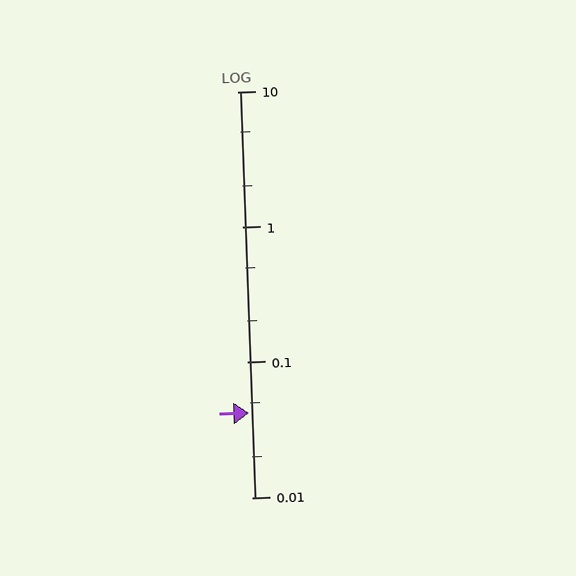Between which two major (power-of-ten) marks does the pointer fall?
The pointer is between 0.01 and 0.1.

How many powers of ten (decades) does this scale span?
The scale spans 3 decades, from 0.01 to 10.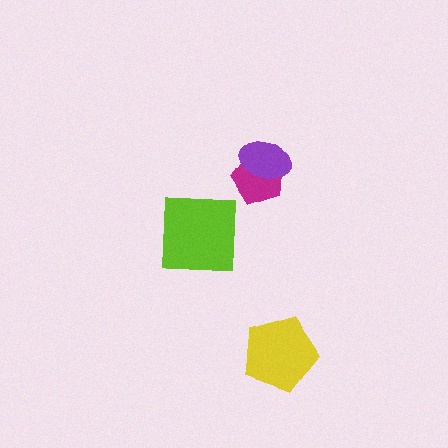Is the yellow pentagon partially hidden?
No, no other shape covers it.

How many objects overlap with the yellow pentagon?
0 objects overlap with the yellow pentagon.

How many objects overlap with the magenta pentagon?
1 object overlaps with the magenta pentagon.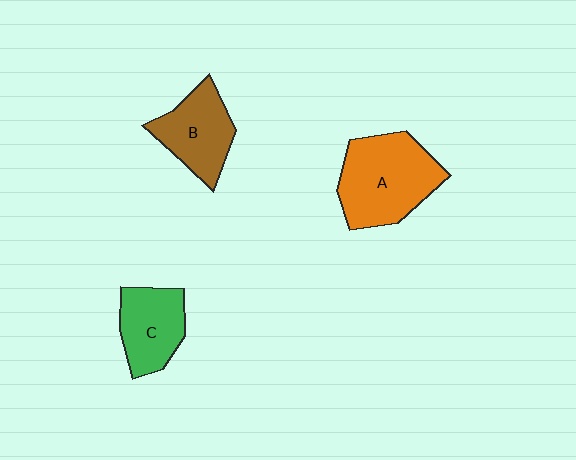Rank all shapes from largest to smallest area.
From largest to smallest: A (orange), B (brown), C (green).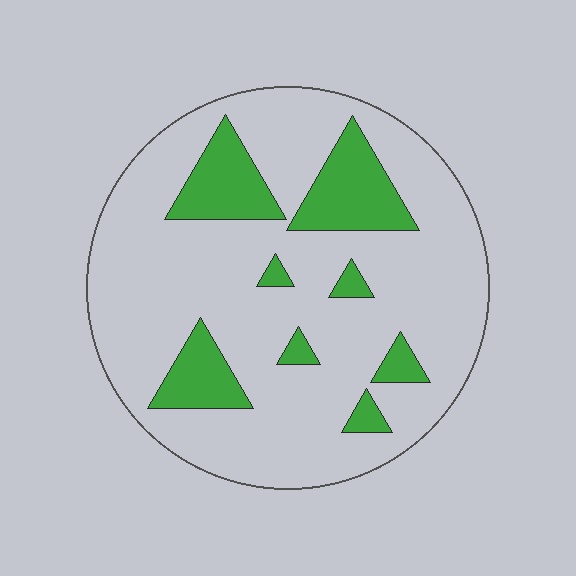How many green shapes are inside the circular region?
8.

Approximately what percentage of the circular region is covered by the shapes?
Approximately 20%.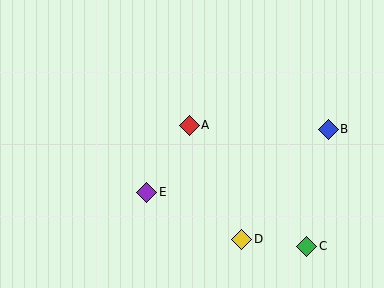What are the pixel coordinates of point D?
Point D is at (242, 239).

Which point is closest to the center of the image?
Point A at (189, 125) is closest to the center.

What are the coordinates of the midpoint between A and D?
The midpoint between A and D is at (216, 182).